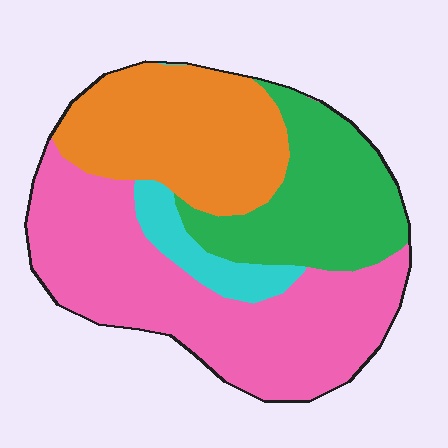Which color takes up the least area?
Cyan, at roughly 5%.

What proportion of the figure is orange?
Orange covers around 25% of the figure.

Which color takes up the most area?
Pink, at roughly 45%.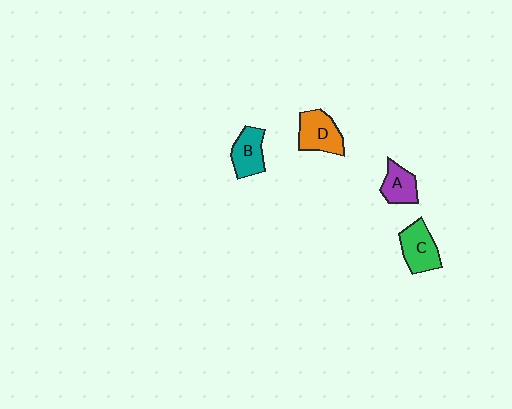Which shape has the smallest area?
Shape A (purple).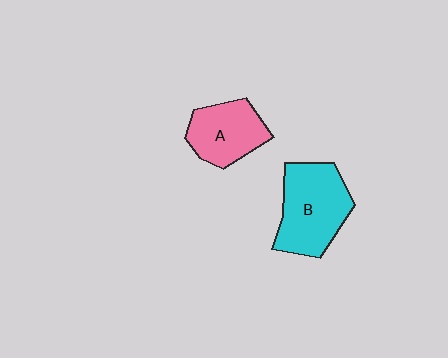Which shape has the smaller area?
Shape A (pink).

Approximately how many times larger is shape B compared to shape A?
Approximately 1.4 times.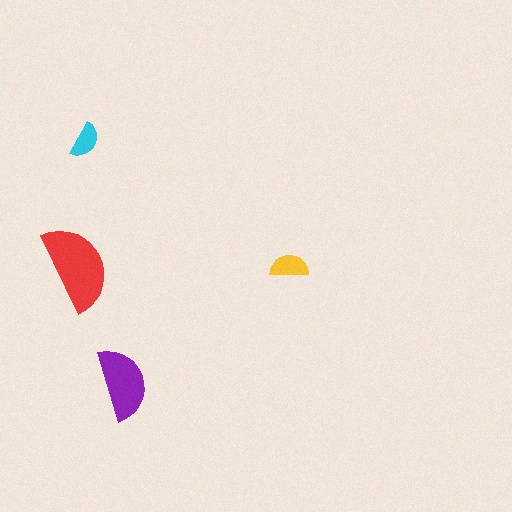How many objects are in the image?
There are 4 objects in the image.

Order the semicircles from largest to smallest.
the red one, the purple one, the yellow one, the cyan one.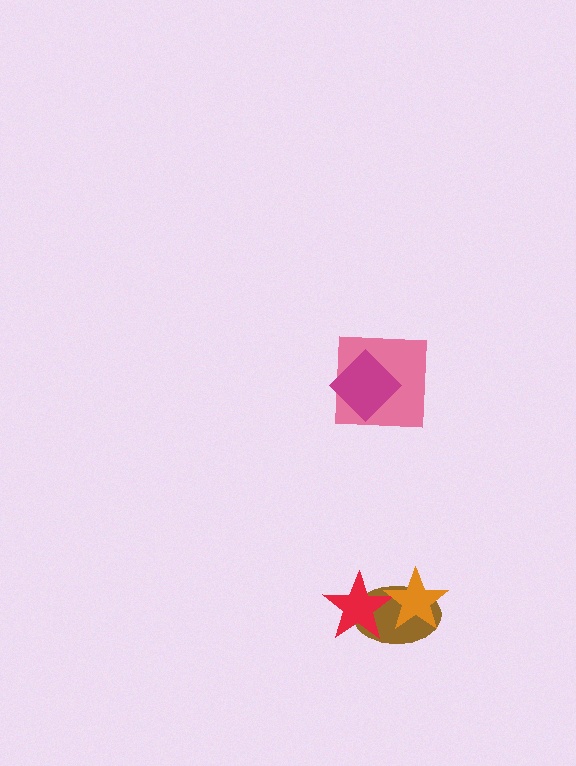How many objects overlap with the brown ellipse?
2 objects overlap with the brown ellipse.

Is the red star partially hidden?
Yes, it is partially covered by another shape.